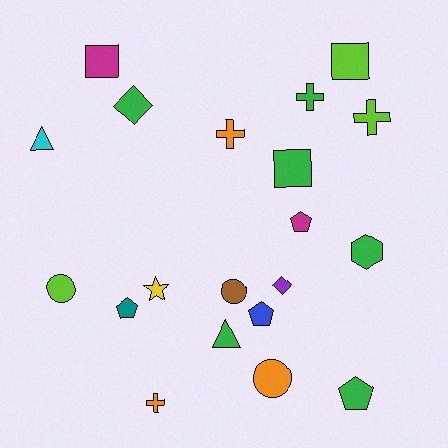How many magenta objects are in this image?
There are 2 magenta objects.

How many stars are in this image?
There is 1 star.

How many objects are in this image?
There are 20 objects.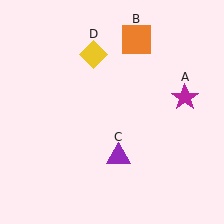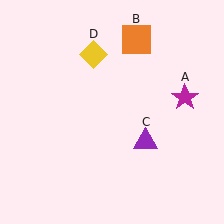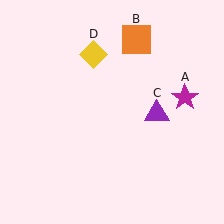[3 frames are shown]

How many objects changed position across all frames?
1 object changed position: purple triangle (object C).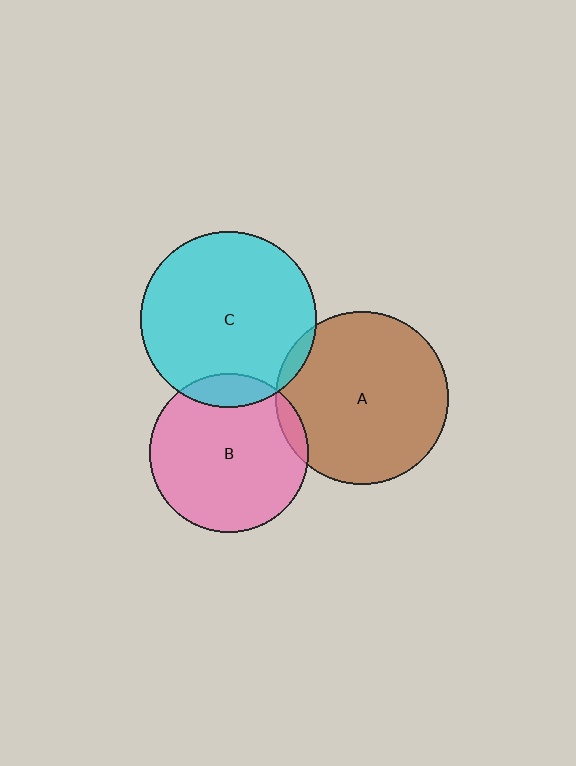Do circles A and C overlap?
Yes.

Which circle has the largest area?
Circle C (cyan).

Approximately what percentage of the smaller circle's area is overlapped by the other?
Approximately 5%.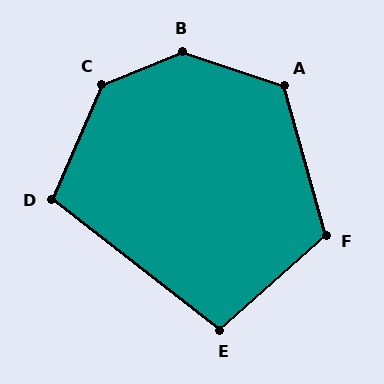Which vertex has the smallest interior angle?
E, at approximately 101 degrees.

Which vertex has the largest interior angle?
B, at approximately 139 degrees.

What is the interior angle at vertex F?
Approximately 116 degrees (obtuse).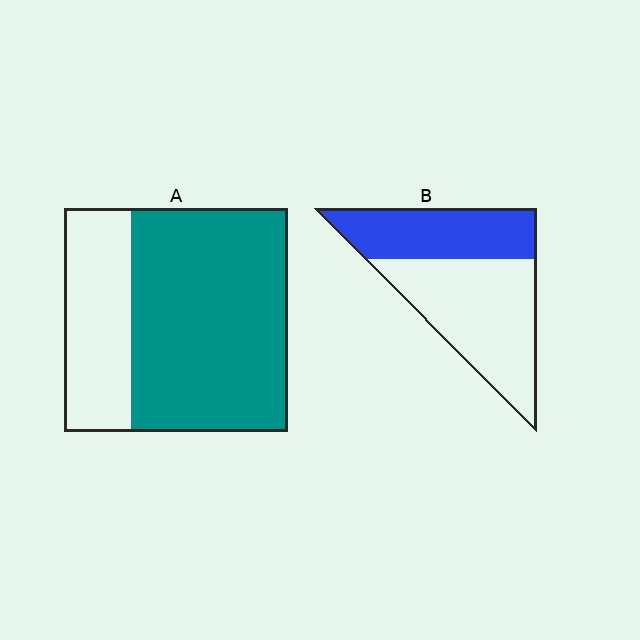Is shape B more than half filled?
No.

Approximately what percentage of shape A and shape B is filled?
A is approximately 70% and B is approximately 40%.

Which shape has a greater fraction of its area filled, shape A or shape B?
Shape A.